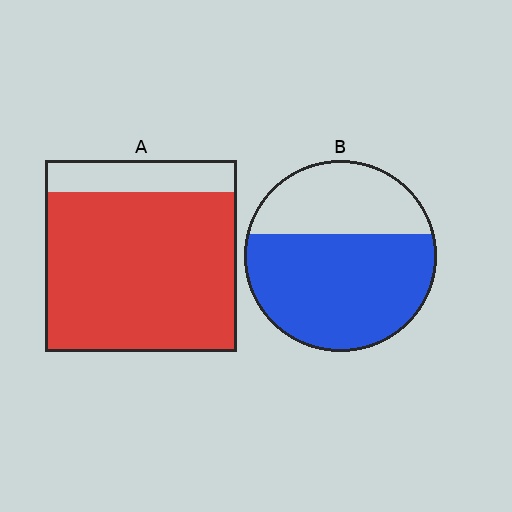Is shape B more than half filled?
Yes.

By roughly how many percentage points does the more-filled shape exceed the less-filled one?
By roughly 20 percentage points (A over B).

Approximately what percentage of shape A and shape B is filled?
A is approximately 85% and B is approximately 65%.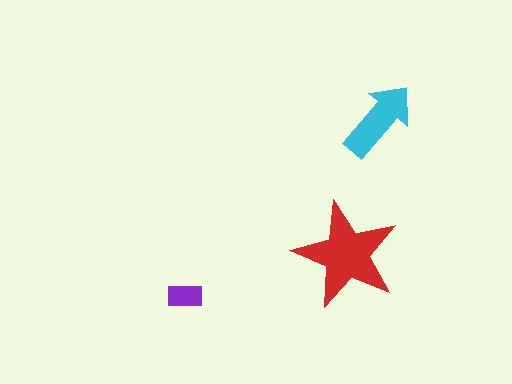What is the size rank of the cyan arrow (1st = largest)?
2nd.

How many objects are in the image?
There are 3 objects in the image.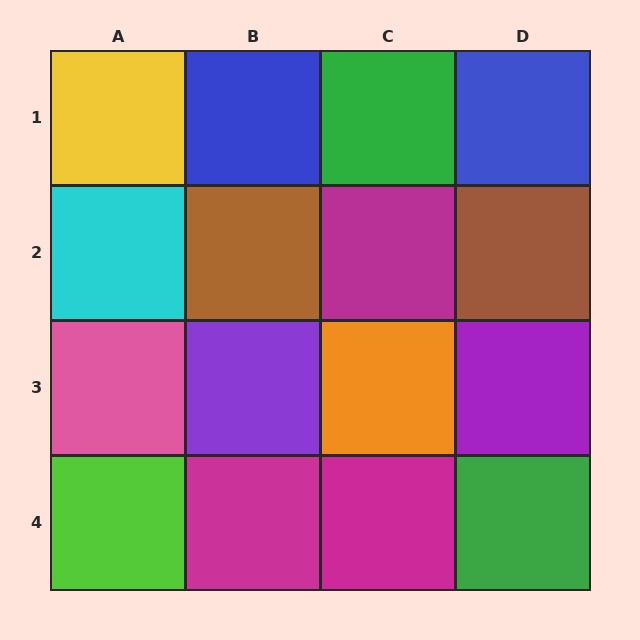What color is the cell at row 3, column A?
Pink.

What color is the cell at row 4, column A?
Lime.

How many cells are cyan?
1 cell is cyan.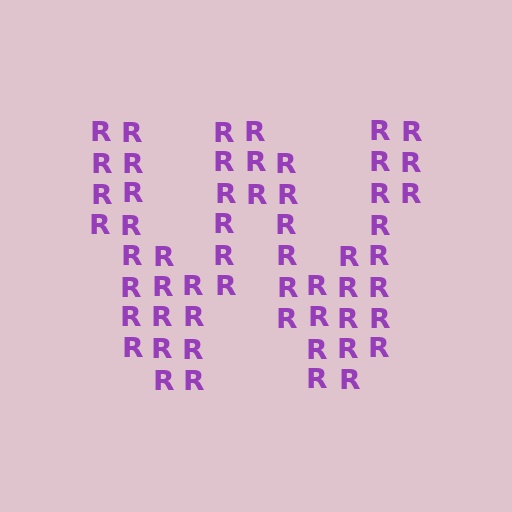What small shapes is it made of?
It is made of small letter R's.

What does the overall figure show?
The overall figure shows the letter W.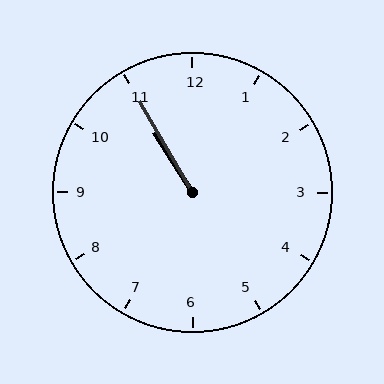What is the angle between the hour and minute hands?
Approximately 2 degrees.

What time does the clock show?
10:55.